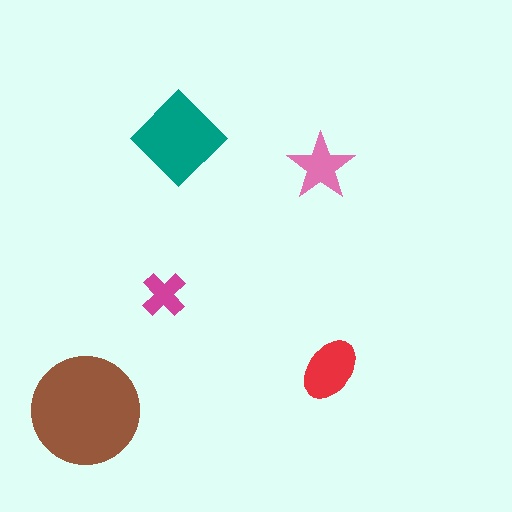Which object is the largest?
The brown circle.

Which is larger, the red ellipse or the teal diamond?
The teal diamond.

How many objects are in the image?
There are 5 objects in the image.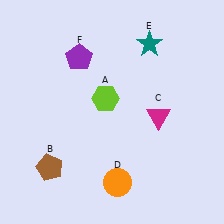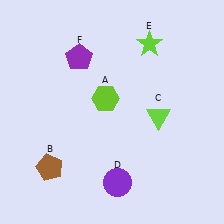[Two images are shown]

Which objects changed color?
C changed from magenta to lime. D changed from orange to purple. E changed from teal to lime.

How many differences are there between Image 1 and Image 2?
There are 3 differences between the two images.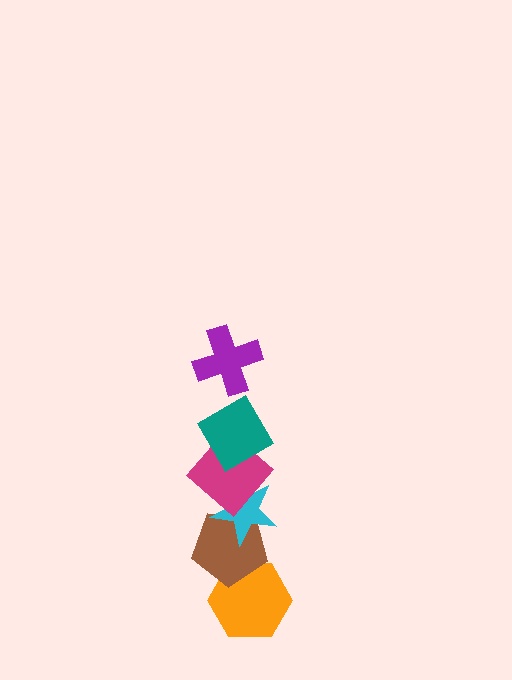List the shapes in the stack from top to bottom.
From top to bottom: the purple cross, the teal diamond, the magenta diamond, the cyan star, the brown pentagon, the orange hexagon.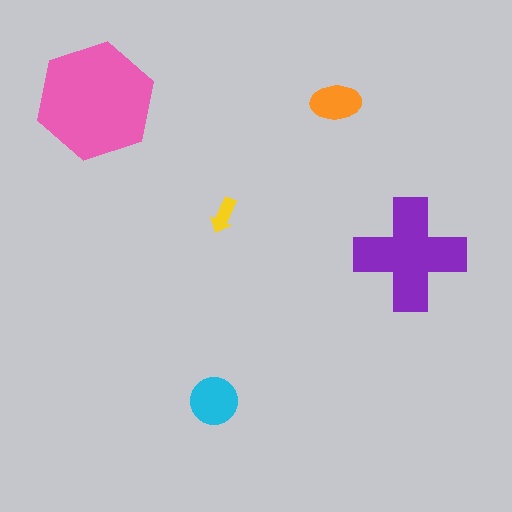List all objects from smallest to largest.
The yellow arrow, the orange ellipse, the cyan circle, the purple cross, the pink hexagon.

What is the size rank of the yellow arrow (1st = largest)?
5th.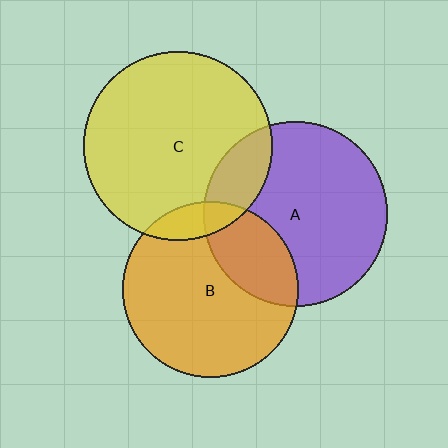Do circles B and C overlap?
Yes.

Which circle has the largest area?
Circle C (yellow).